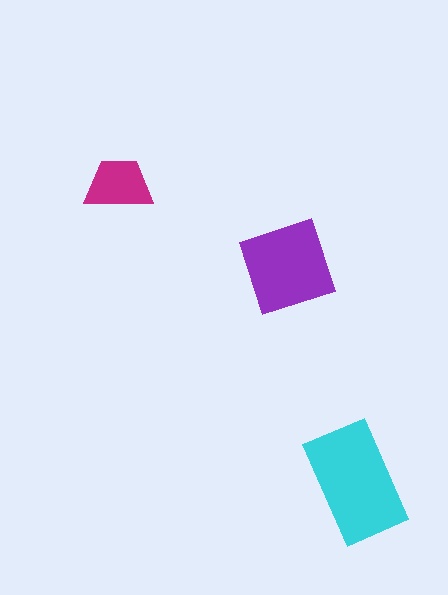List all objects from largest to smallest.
The cyan rectangle, the purple diamond, the magenta trapezoid.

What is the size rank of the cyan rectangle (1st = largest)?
1st.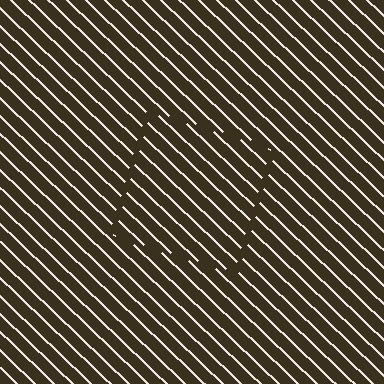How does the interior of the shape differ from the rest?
The interior of the shape contains the same grating, shifted by half a period — the contour is defined by the phase discontinuity where line-ends from the inner and outer gratings abut.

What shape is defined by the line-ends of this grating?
An illusory square. The interior of the shape contains the same grating, shifted by half a period — the contour is defined by the phase discontinuity where line-ends from the inner and outer gratings abut.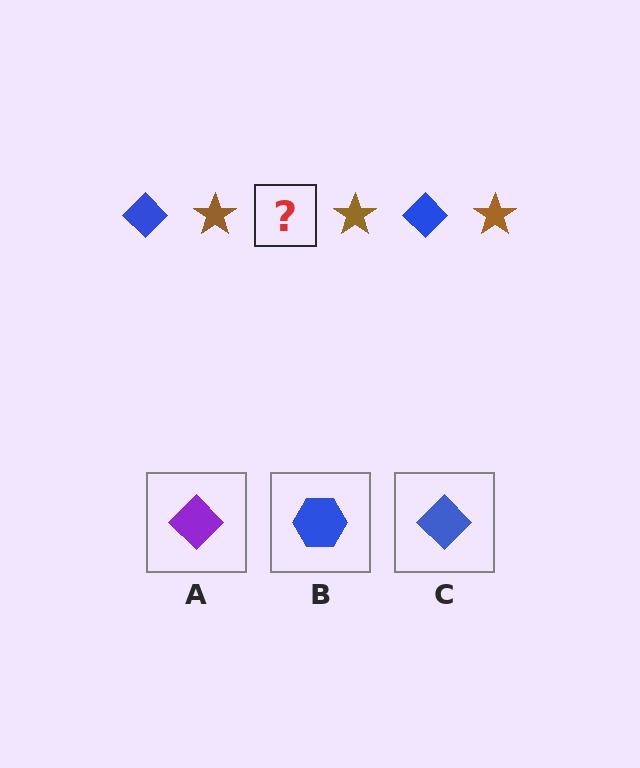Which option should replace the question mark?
Option C.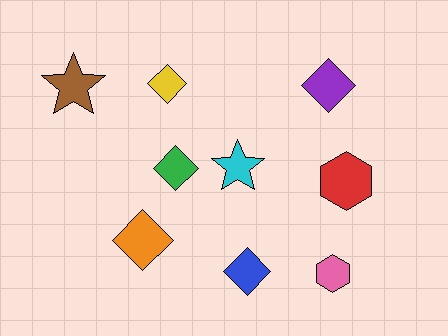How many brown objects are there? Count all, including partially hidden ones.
There is 1 brown object.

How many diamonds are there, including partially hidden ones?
There are 5 diamonds.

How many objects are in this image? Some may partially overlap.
There are 9 objects.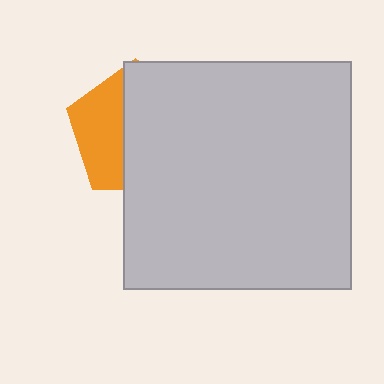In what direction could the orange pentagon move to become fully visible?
The orange pentagon could move left. That would shift it out from behind the light gray square entirely.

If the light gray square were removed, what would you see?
You would see the complete orange pentagon.